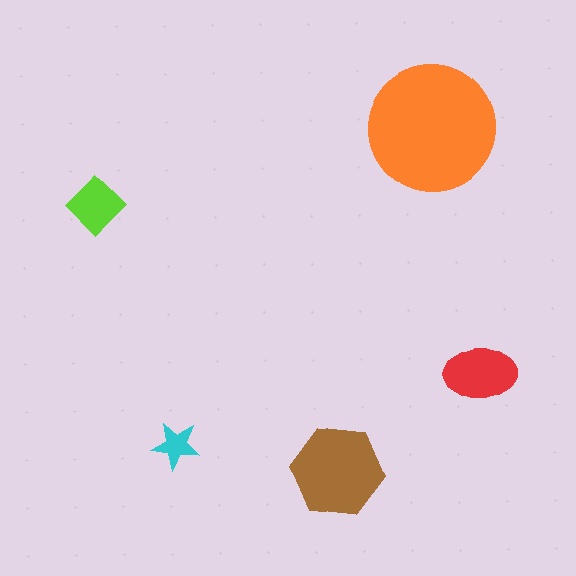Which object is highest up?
The orange circle is topmost.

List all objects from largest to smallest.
The orange circle, the brown hexagon, the red ellipse, the lime diamond, the cyan star.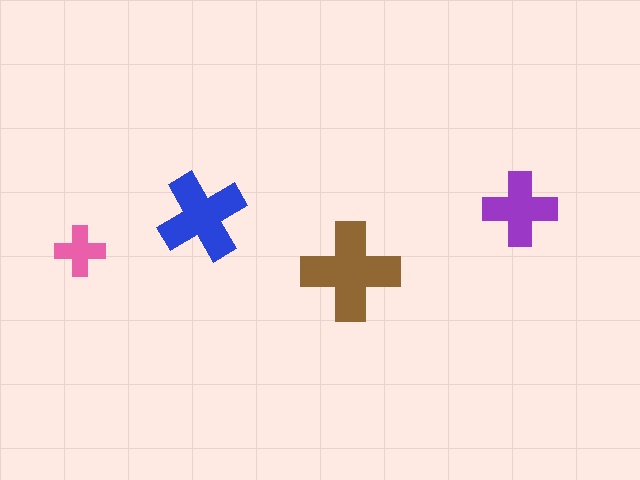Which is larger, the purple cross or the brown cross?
The brown one.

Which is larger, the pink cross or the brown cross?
The brown one.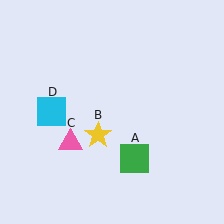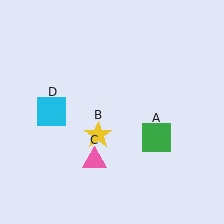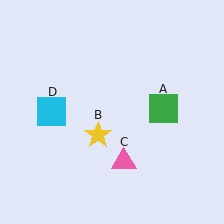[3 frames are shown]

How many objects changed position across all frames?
2 objects changed position: green square (object A), pink triangle (object C).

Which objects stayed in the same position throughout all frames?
Yellow star (object B) and cyan square (object D) remained stationary.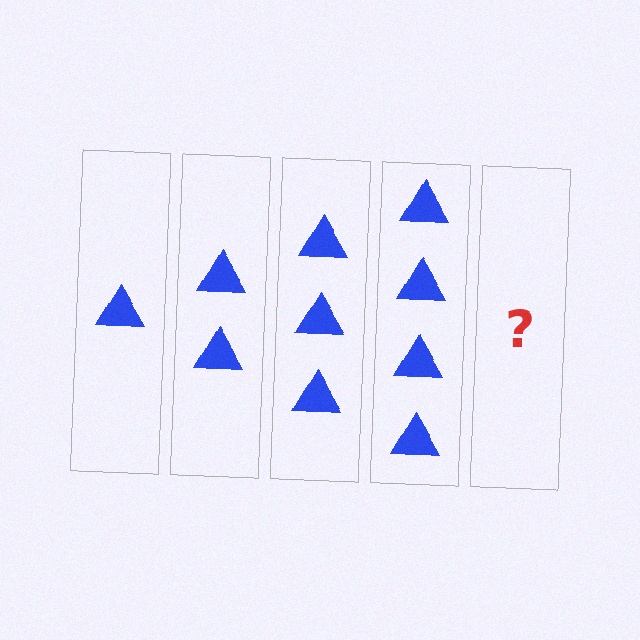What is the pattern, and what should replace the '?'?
The pattern is that each step adds one more triangle. The '?' should be 5 triangles.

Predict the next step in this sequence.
The next step is 5 triangles.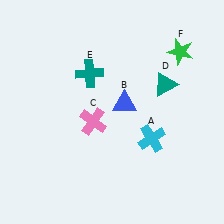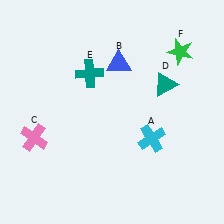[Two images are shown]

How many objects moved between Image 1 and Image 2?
2 objects moved between the two images.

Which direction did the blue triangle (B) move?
The blue triangle (B) moved up.